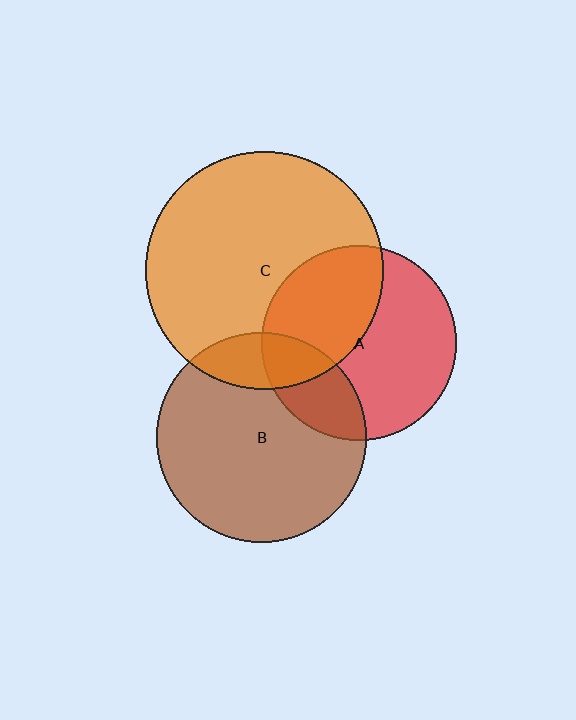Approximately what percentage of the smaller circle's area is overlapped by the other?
Approximately 15%.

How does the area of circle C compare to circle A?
Approximately 1.5 times.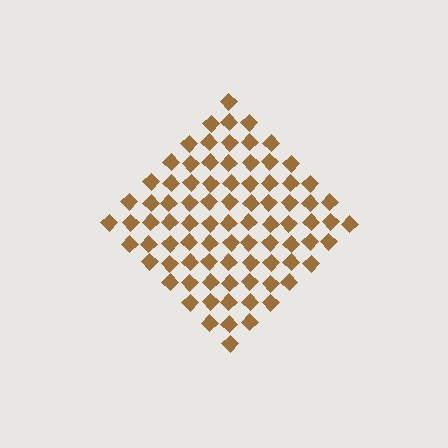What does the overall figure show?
The overall figure shows a diamond.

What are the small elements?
The small elements are diamonds.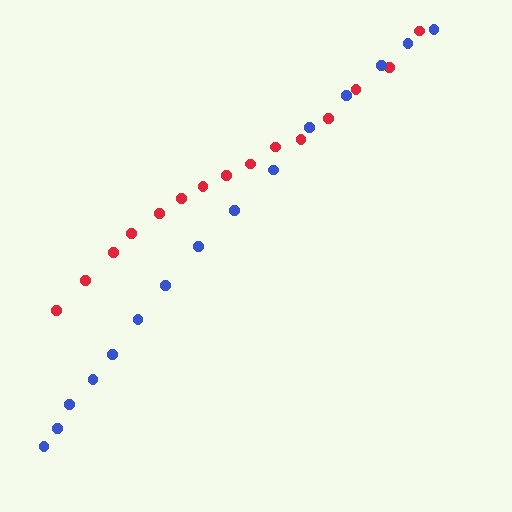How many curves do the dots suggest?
There are 2 distinct paths.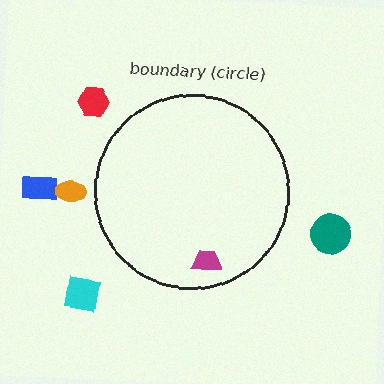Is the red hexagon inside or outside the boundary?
Outside.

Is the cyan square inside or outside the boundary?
Outside.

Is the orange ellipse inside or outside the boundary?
Outside.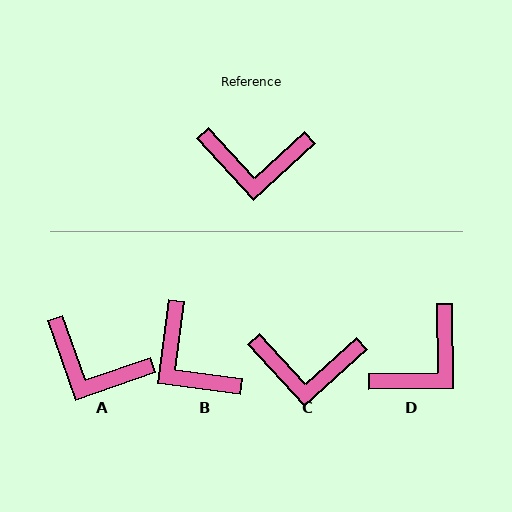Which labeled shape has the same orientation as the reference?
C.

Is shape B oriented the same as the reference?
No, it is off by about 50 degrees.